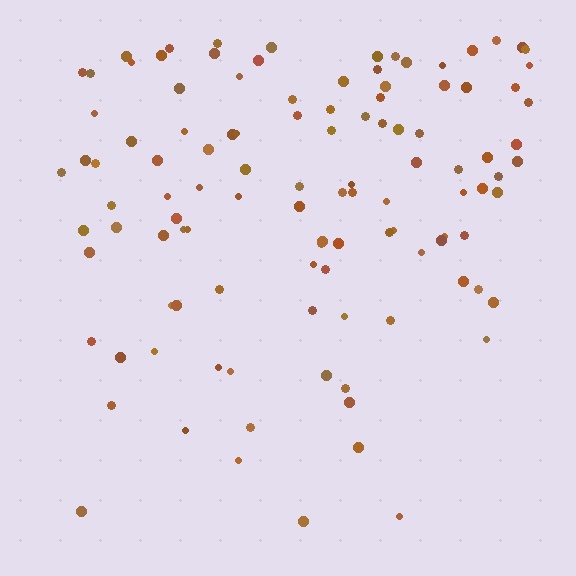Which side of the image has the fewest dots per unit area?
The bottom.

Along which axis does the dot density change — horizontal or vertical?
Vertical.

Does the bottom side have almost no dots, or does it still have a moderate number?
Still a moderate number, just noticeably fewer than the top.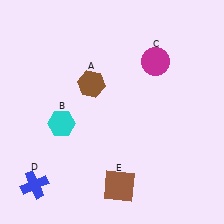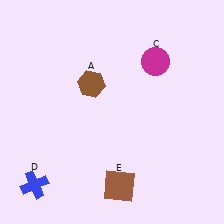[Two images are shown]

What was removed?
The cyan hexagon (B) was removed in Image 2.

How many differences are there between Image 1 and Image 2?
There is 1 difference between the two images.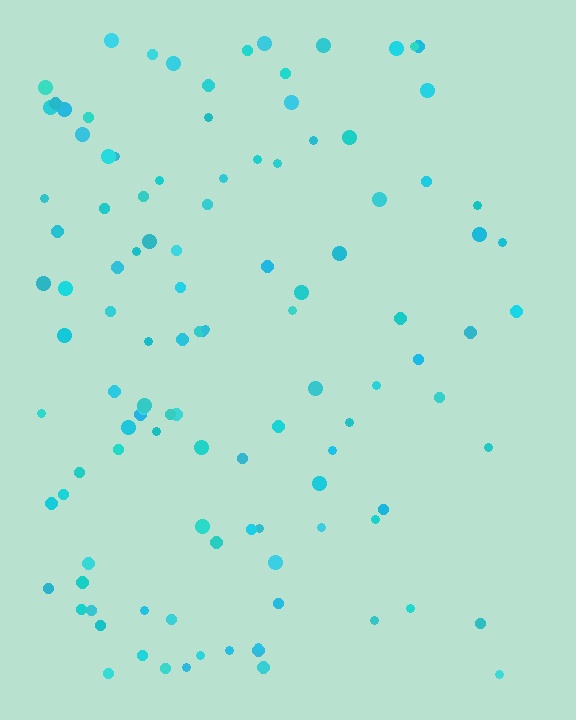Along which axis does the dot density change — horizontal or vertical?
Horizontal.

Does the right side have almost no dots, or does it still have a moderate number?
Still a moderate number, just noticeably fewer than the left.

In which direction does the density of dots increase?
From right to left, with the left side densest.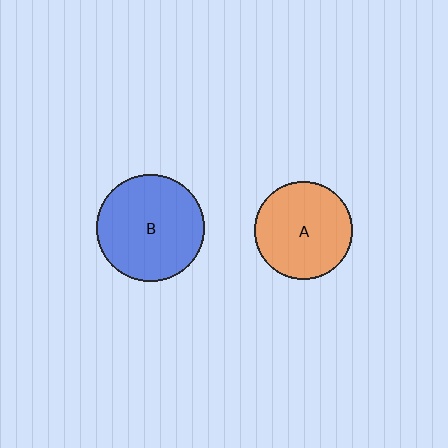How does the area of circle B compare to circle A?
Approximately 1.2 times.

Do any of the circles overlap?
No, none of the circles overlap.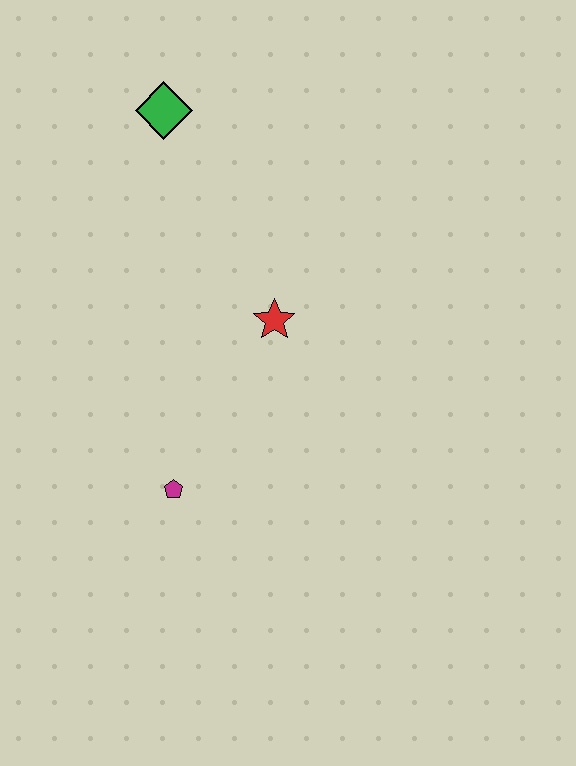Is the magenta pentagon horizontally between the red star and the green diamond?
Yes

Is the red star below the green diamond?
Yes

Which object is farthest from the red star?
The green diamond is farthest from the red star.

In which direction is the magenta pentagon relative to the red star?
The magenta pentagon is below the red star.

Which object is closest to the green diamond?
The red star is closest to the green diamond.